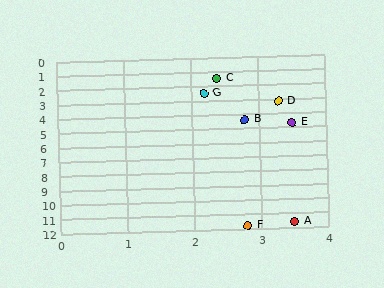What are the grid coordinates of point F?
Point F is at approximately (2.8, 11.8).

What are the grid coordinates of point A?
Point A is at approximately (3.5, 11.6).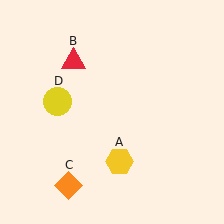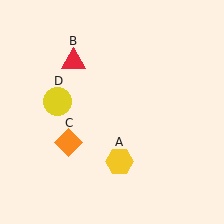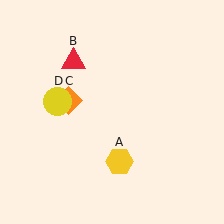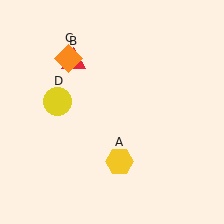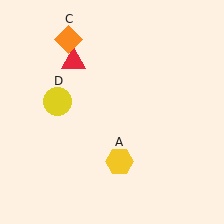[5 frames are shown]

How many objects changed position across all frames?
1 object changed position: orange diamond (object C).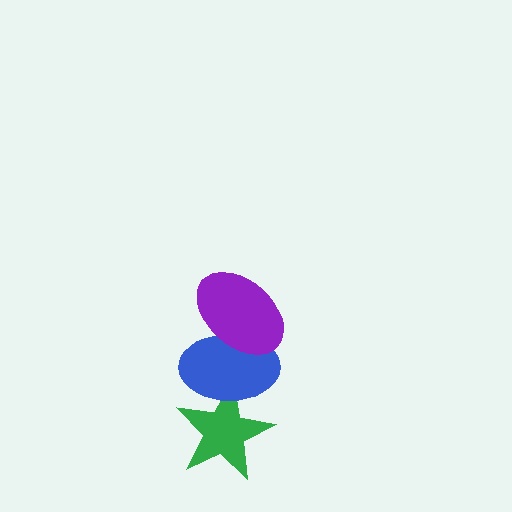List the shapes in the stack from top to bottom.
From top to bottom: the purple ellipse, the blue ellipse, the green star.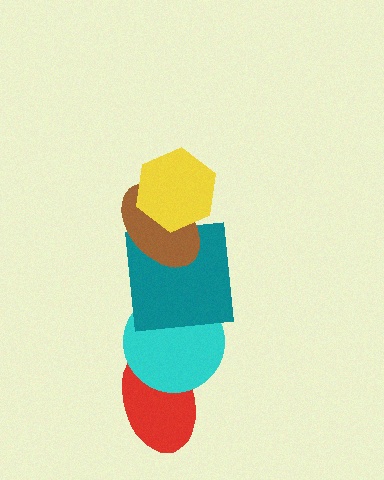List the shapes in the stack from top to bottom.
From top to bottom: the yellow hexagon, the brown ellipse, the teal square, the cyan circle, the red ellipse.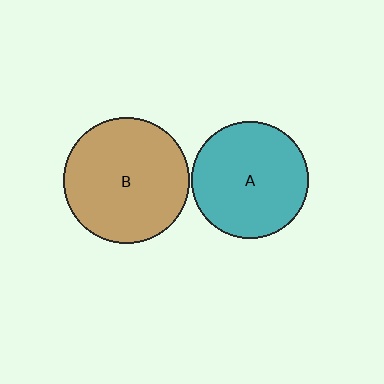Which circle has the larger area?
Circle B (brown).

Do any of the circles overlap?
No, none of the circles overlap.